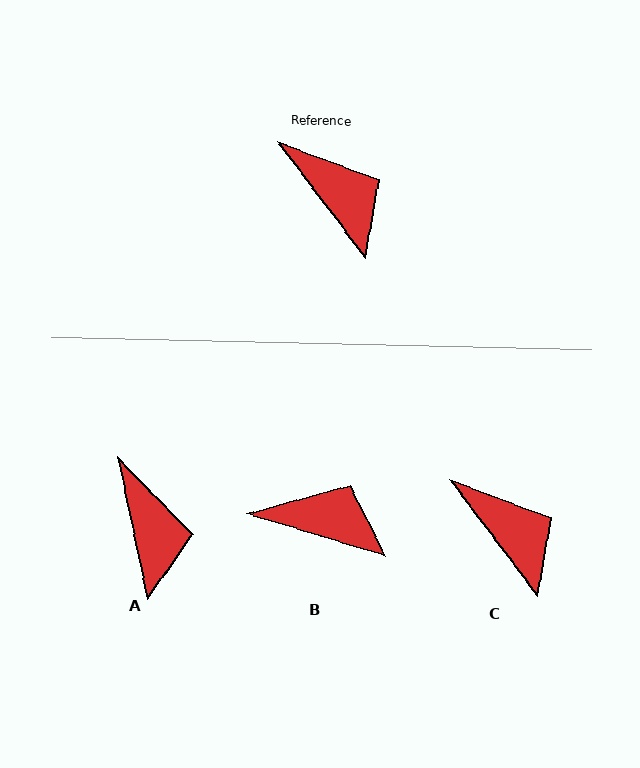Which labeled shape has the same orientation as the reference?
C.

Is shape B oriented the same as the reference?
No, it is off by about 36 degrees.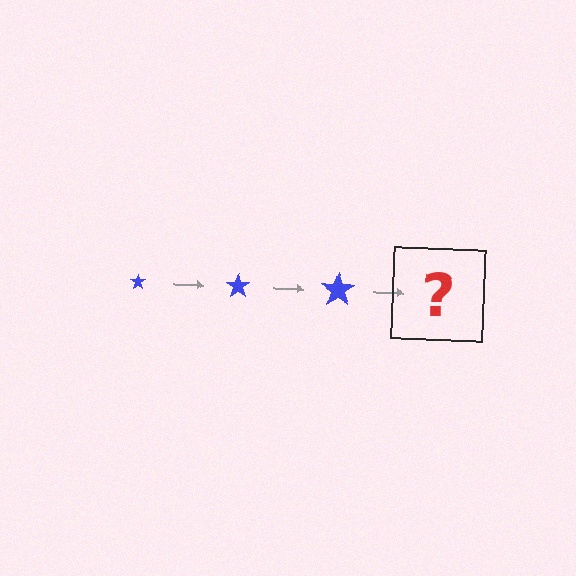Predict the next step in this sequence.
The next step is a blue star, larger than the previous one.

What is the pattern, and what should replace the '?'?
The pattern is that the star gets progressively larger each step. The '?' should be a blue star, larger than the previous one.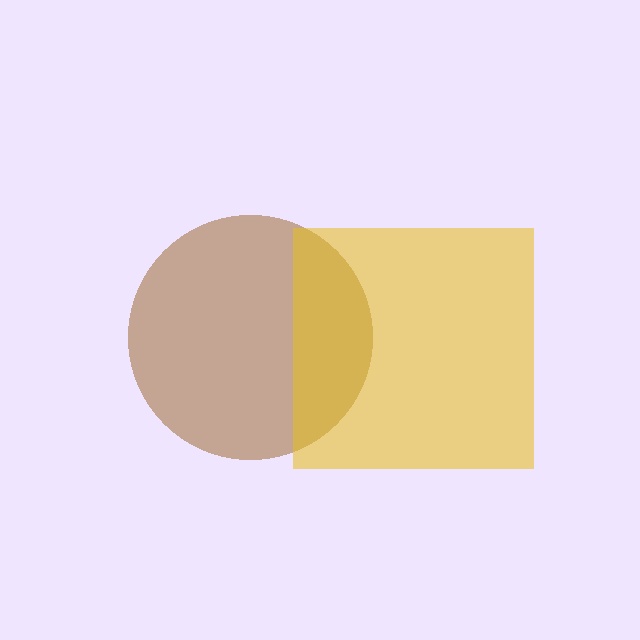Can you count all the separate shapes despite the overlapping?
Yes, there are 2 separate shapes.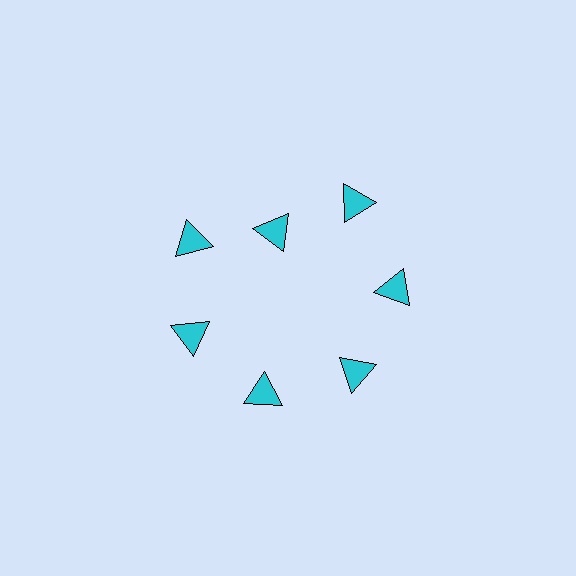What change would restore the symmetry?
The symmetry would be restored by moving it outward, back onto the ring so that all 7 triangles sit at equal angles and equal distance from the center.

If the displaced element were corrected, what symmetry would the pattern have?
It would have 7-fold rotational symmetry — the pattern would map onto itself every 51 degrees.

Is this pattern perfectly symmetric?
No. The 7 cyan triangles are arranged in a ring, but one element near the 12 o'clock position is pulled inward toward the center, breaking the 7-fold rotational symmetry.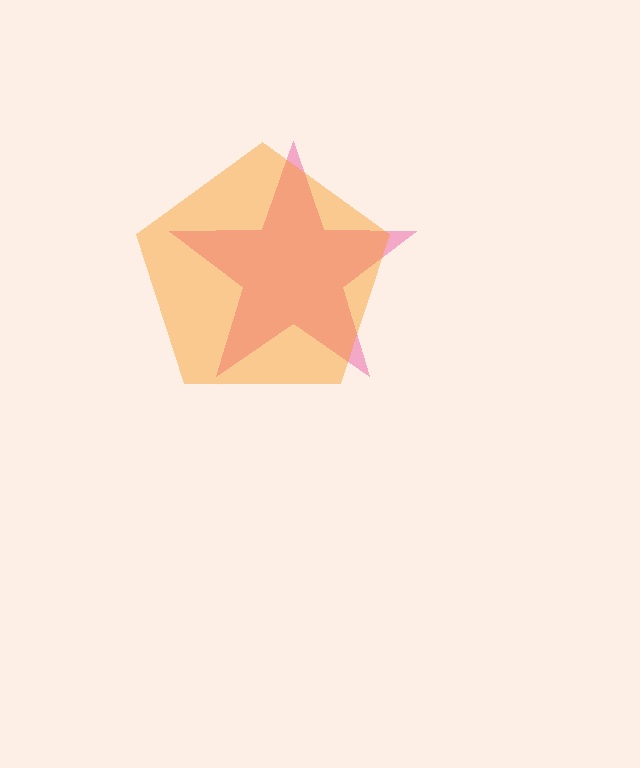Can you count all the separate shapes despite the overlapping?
Yes, there are 2 separate shapes.